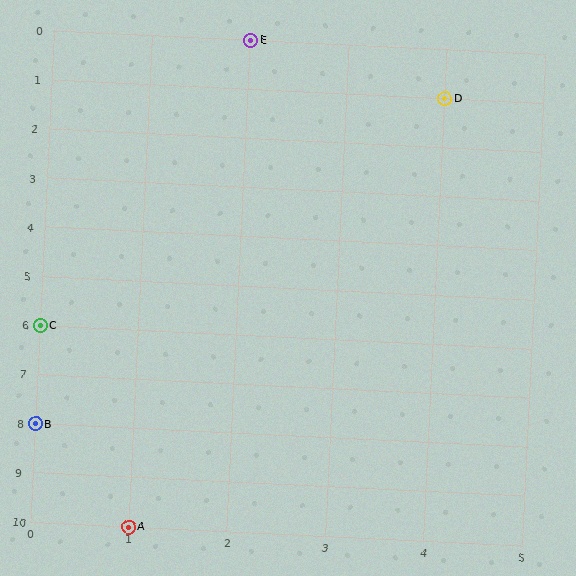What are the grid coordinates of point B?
Point B is at grid coordinates (0, 8).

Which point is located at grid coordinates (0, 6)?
Point C is at (0, 6).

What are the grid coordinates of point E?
Point E is at grid coordinates (2, 0).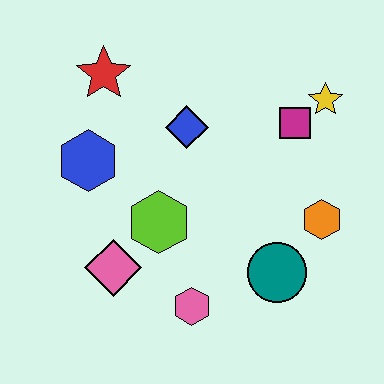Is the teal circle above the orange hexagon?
No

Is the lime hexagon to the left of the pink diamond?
No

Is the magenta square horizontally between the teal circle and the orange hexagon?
Yes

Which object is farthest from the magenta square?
The pink diamond is farthest from the magenta square.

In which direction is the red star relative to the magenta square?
The red star is to the left of the magenta square.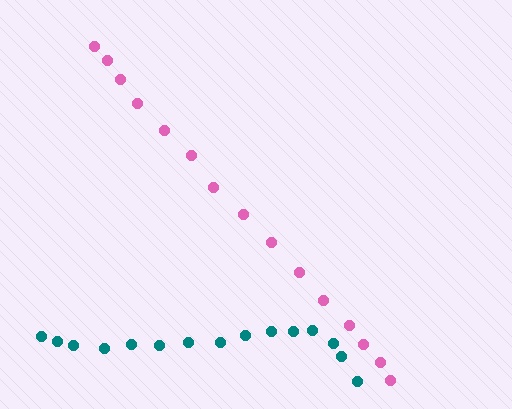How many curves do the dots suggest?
There are 2 distinct paths.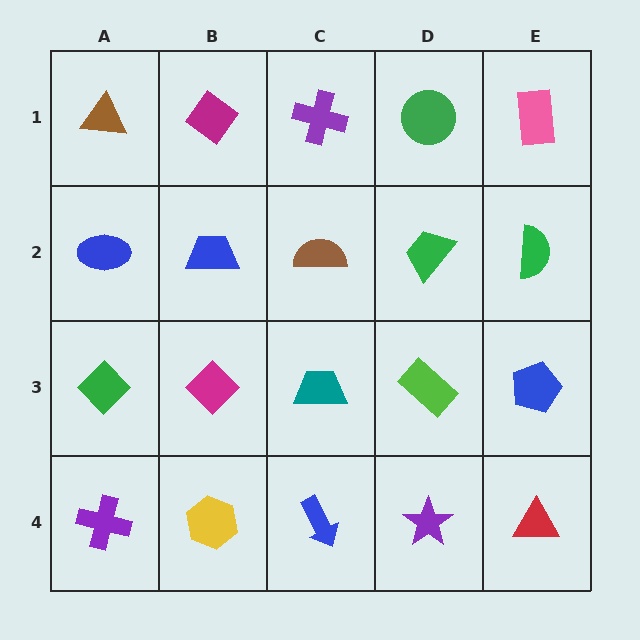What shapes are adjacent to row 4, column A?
A green diamond (row 3, column A), a yellow hexagon (row 4, column B).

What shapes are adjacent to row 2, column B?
A magenta diamond (row 1, column B), a magenta diamond (row 3, column B), a blue ellipse (row 2, column A), a brown semicircle (row 2, column C).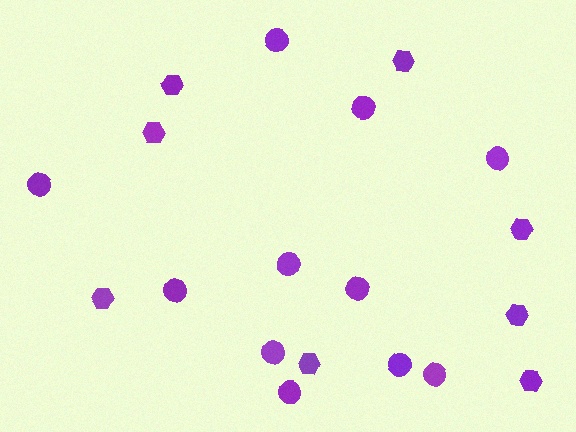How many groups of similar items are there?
There are 2 groups: one group of circles (11) and one group of hexagons (8).